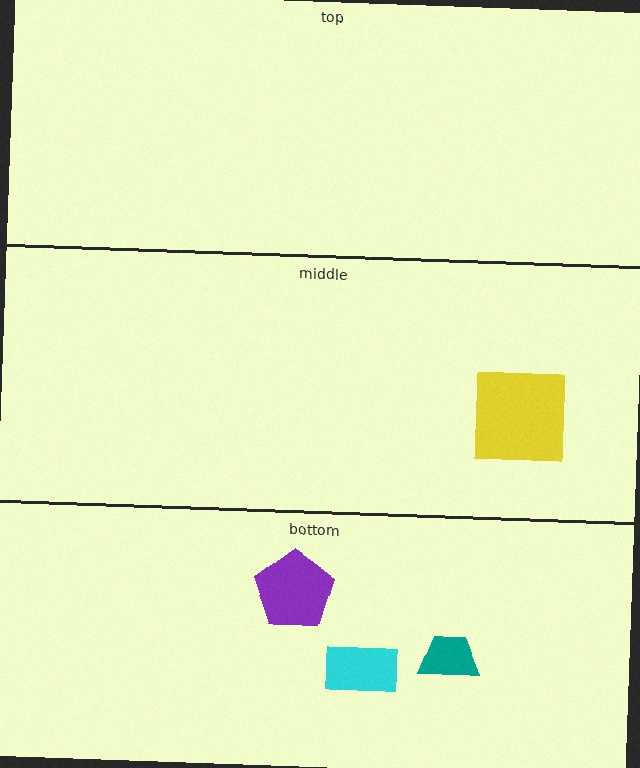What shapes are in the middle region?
The yellow square.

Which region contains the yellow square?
The middle region.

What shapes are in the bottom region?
The purple pentagon, the cyan rectangle, the teal trapezoid.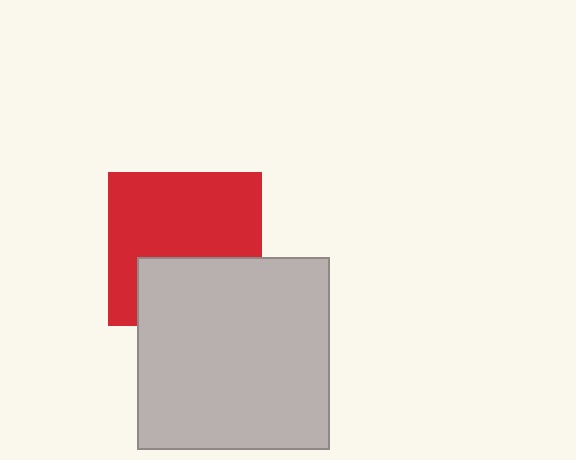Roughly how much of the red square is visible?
About half of it is visible (roughly 64%).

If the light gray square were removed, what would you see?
You would see the complete red square.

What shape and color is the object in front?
The object in front is a light gray square.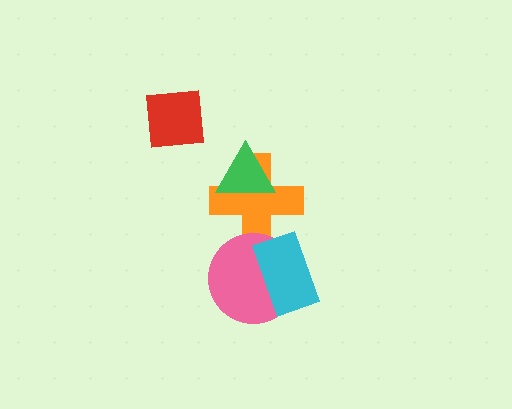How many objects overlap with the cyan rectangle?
1 object overlaps with the cyan rectangle.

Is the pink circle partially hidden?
Yes, it is partially covered by another shape.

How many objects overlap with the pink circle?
2 objects overlap with the pink circle.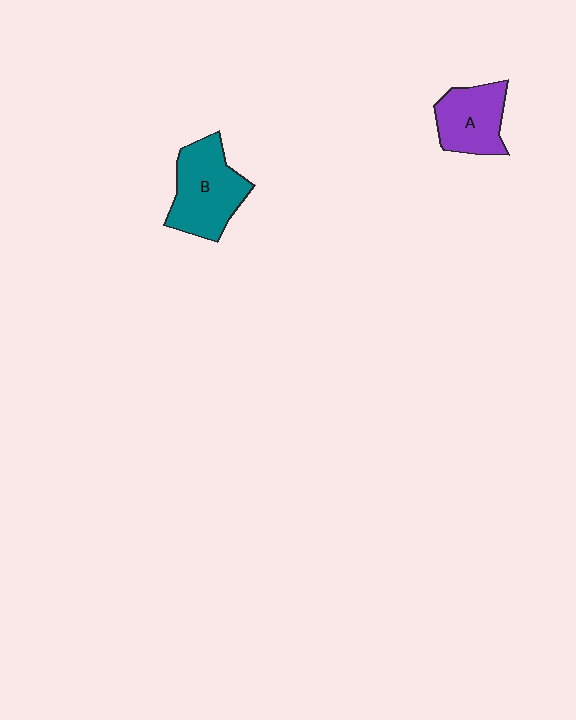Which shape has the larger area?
Shape B (teal).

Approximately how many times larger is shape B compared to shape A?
Approximately 1.3 times.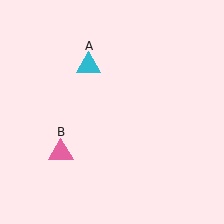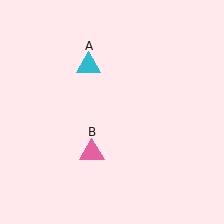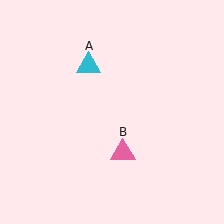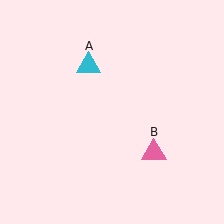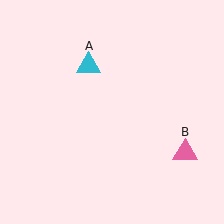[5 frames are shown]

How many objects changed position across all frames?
1 object changed position: pink triangle (object B).